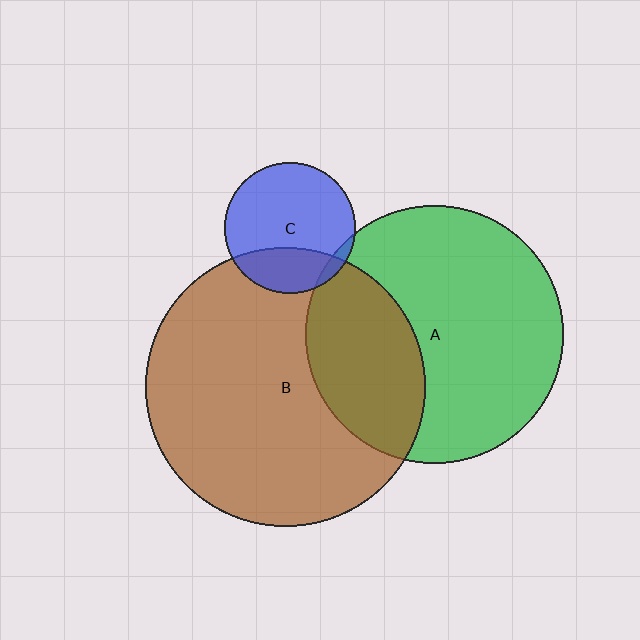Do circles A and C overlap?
Yes.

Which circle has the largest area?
Circle B (brown).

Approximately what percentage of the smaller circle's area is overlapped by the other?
Approximately 5%.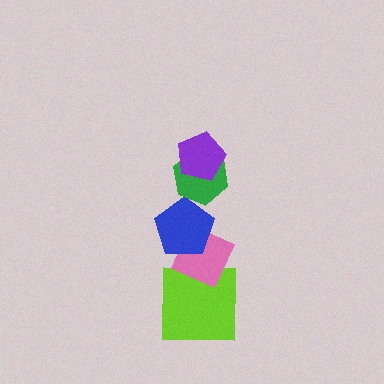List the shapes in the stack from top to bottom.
From top to bottom: the purple pentagon, the green hexagon, the blue pentagon, the pink diamond, the lime square.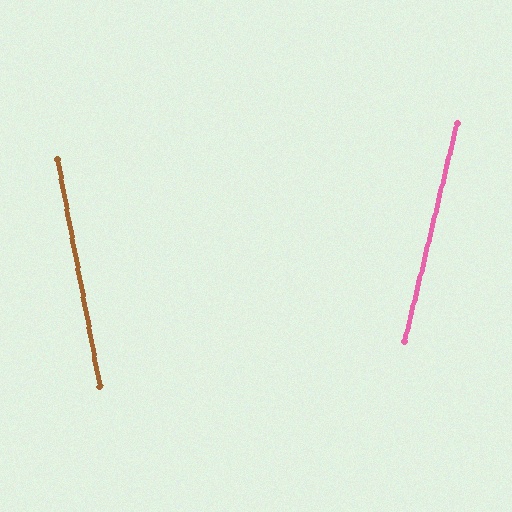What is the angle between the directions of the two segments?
Approximately 24 degrees.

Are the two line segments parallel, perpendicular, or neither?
Neither parallel nor perpendicular — they differ by about 24°.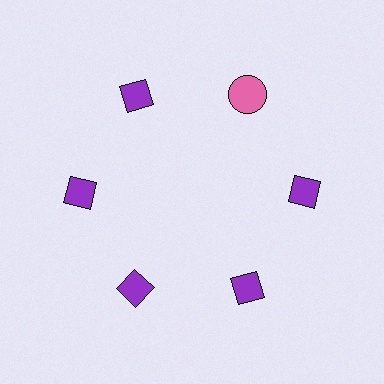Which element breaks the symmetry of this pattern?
The pink circle at roughly the 1 o'clock position breaks the symmetry. All other shapes are purple diamonds.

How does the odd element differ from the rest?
It differs in both color (pink instead of purple) and shape (circle instead of diamond).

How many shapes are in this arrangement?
There are 6 shapes arranged in a ring pattern.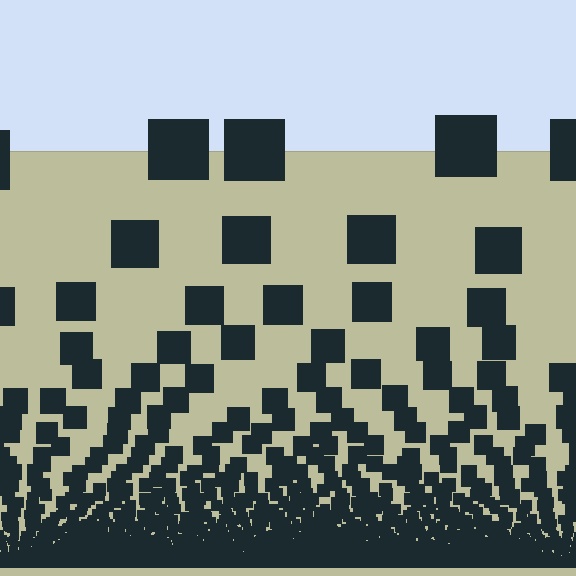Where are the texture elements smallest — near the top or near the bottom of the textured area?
Near the bottom.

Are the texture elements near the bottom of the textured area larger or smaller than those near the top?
Smaller. The gradient is inverted — elements near the bottom are smaller and denser.